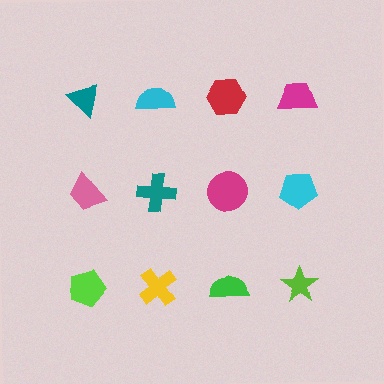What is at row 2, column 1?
A pink trapezoid.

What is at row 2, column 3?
A magenta circle.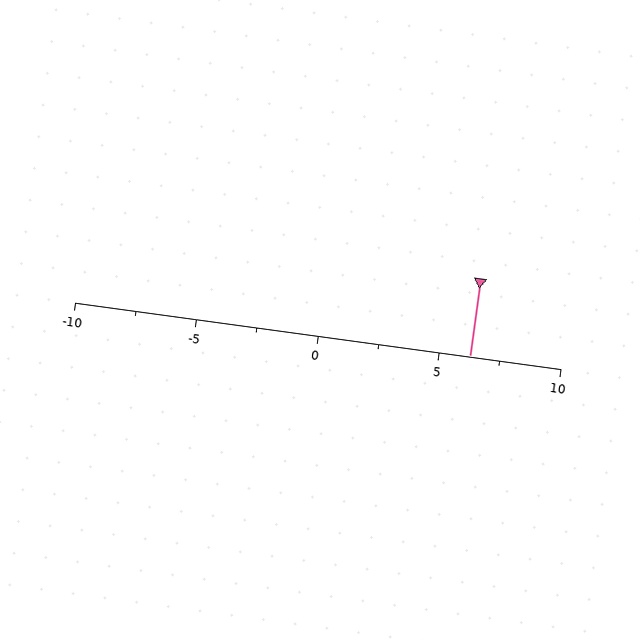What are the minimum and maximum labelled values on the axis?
The axis runs from -10 to 10.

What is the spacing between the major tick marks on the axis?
The major ticks are spaced 5 apart.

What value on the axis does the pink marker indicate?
The marker indicates approximately 6.2.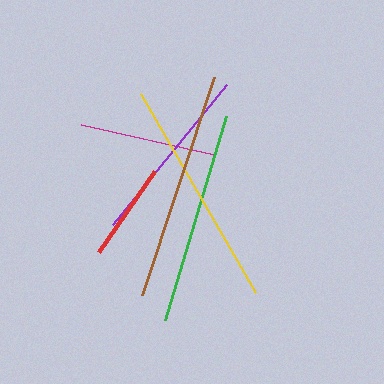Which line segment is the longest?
The yellow line is the longest at approximately 230 pixels.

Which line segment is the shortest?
The red line is the shortest at approximately 98 pixels.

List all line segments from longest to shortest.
From longest to shortest: yellow, brown, green, purple, magenta, red.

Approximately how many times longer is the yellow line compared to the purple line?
The yellow line is approximately 1.3 times the length of the purple line.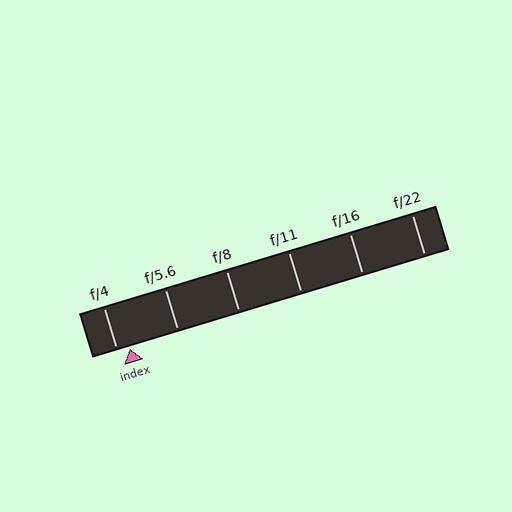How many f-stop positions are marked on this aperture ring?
There are 6 f-stop positions marked.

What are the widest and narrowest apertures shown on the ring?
The widest aperture shown is f/4 and the narrowest is f/22.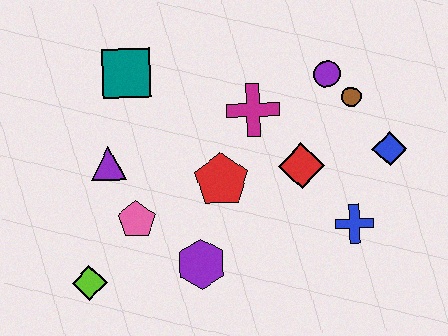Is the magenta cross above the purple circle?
No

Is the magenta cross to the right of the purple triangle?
Yes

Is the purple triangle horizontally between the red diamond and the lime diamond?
Yes